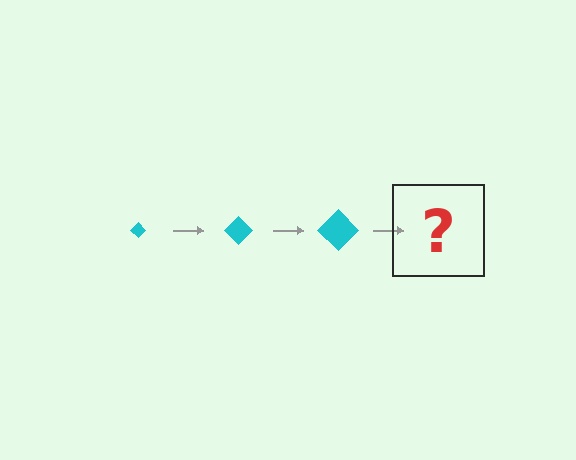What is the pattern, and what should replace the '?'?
The pattern is that the diamond gets progressively larger each step. The '?' should be a cyan diamond, larger than the previous one.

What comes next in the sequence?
The next element should be a cyan diamond, larger than the previous one.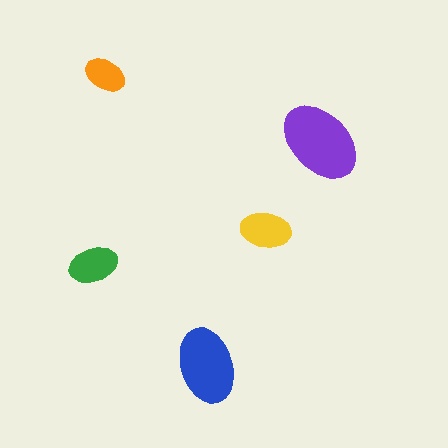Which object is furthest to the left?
The green ellipse is leftmost.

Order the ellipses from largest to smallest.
the purple one, the blue one, the yellow one, the green one, the orange one.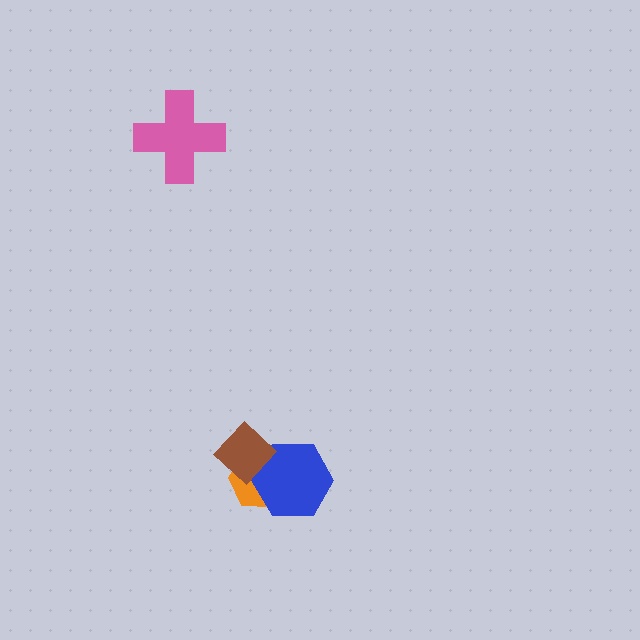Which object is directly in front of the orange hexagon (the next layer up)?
The blue hexagon is directly in front of the orange hexagon.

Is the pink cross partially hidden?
No, no other shape covers it.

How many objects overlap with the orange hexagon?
2 objects overlap with the orange hexagon.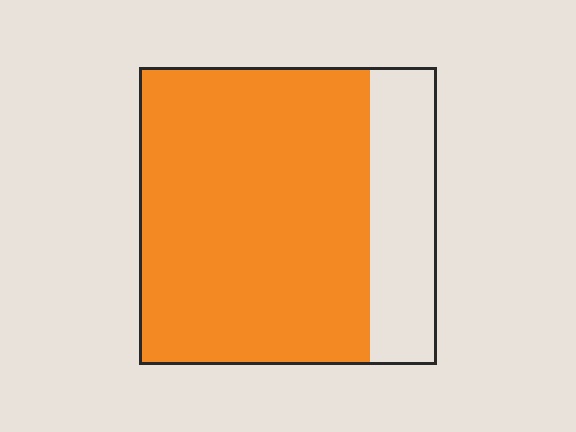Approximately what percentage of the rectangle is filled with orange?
Approximately 80%.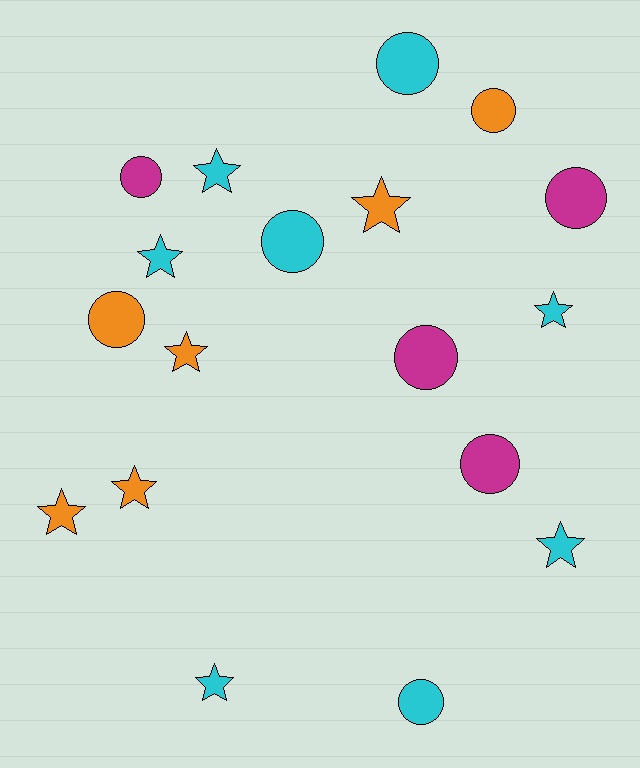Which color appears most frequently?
Cyan, with 8 objects.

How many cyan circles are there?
There are 3 cyan circles.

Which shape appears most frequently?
Circle, with 9 objects.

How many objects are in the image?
There are 18 objects.